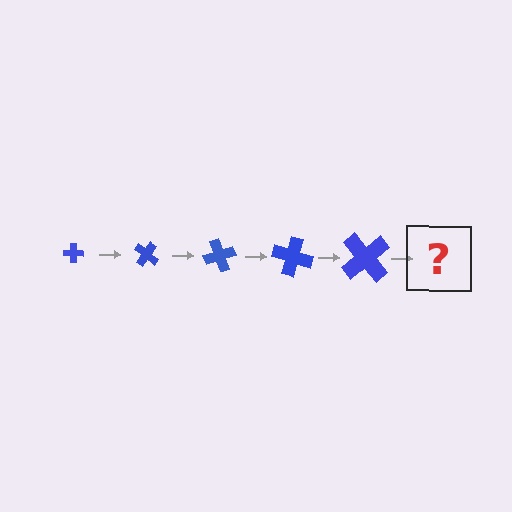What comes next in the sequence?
The next element should be a cross, larger than the previous one and rotated 175 degrees from the start.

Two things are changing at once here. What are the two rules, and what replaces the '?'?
The two rules are that the cross grows larger each step and it rotates 35 degrees each step. The '?' should be a cross, larger than the previous one and rotated 175 degrees from the start.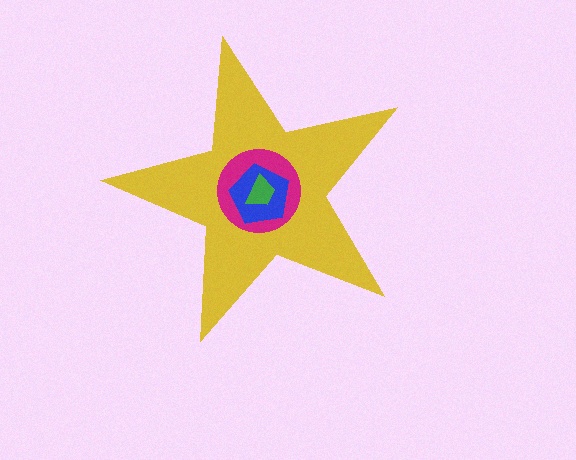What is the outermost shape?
The yellow star.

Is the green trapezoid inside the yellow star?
Yes.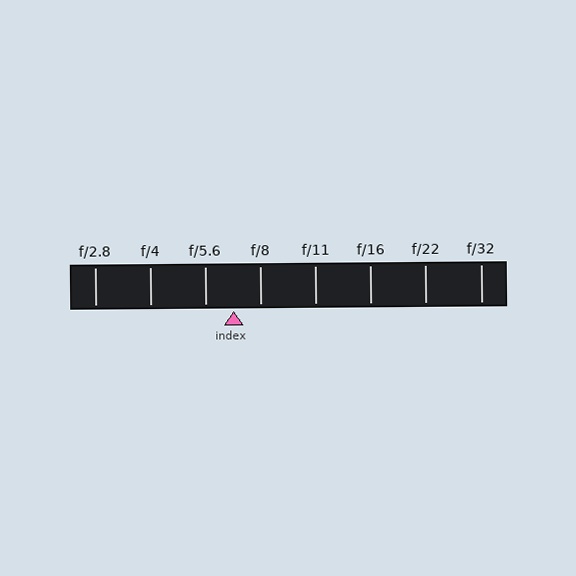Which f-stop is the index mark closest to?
The index mark is closest to f/8.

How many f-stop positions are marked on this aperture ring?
There are 8 f-stop positions marked.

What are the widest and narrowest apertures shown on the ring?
The widest aperture shown is f/2.8 and the narrowest is f/32.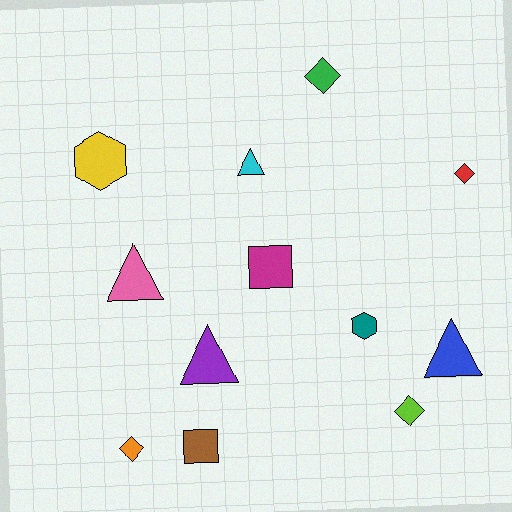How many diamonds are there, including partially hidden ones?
There are 4 diamonds.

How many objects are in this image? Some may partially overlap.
There are 12 objects.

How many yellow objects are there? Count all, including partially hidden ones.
There is 1 yellow object.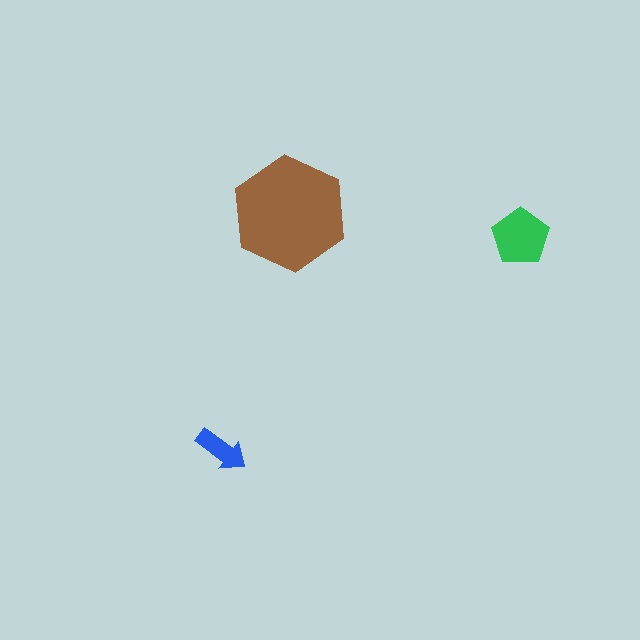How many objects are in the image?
There are 3 objects in the image.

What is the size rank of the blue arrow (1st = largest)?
3rd.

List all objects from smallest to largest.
The blue arrow, the green pentagon, the brown hexagon.